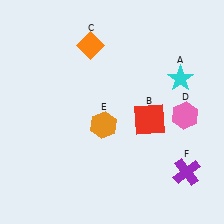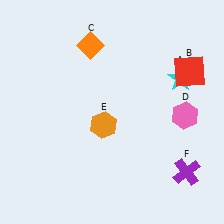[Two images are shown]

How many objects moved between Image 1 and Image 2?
1 object moved between the two images.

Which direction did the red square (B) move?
The red square (B) moved up.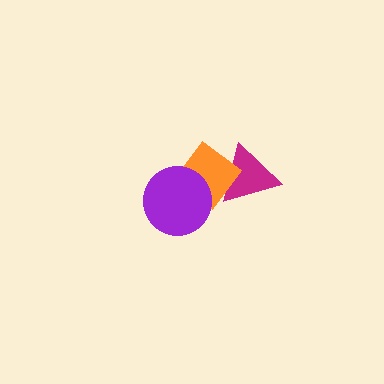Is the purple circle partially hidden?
No, no other shape covers it.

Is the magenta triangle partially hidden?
Yes, it is partially covered by another shape.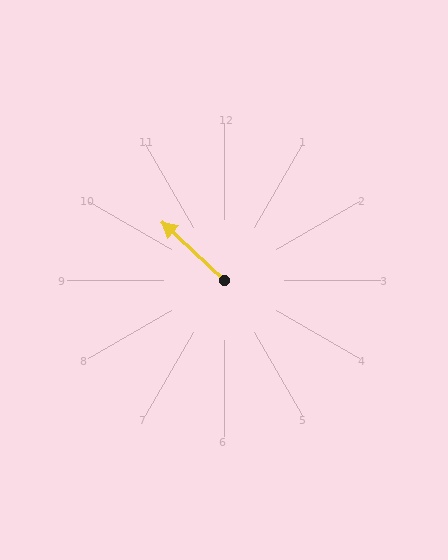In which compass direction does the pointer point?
Northwest.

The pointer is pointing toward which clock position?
Roughly 10 o'clock.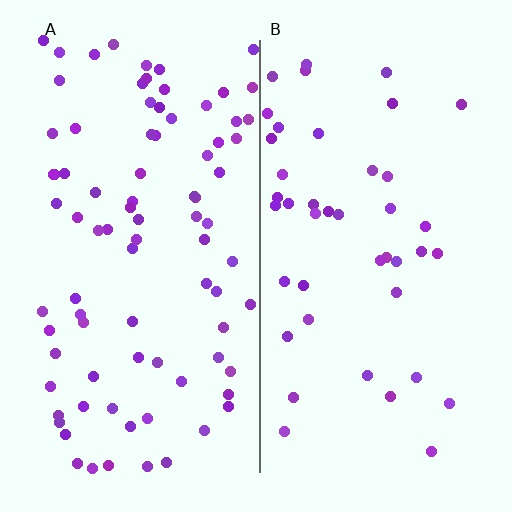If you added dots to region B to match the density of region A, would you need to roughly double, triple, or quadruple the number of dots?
Approximately double.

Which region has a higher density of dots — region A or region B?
A (the left).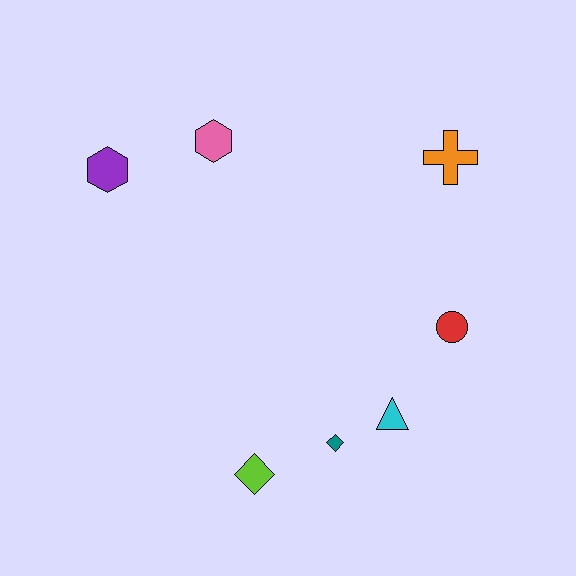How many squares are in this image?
There are no squares.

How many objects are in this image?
There are 7 objects.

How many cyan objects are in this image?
There is 1 cyan object.